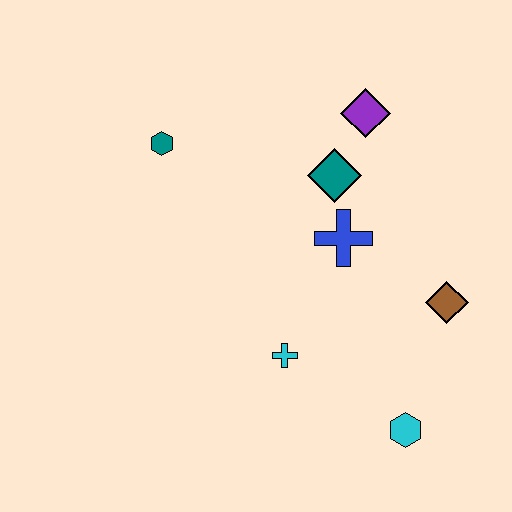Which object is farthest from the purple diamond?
The cyan hexagon is farthest from the purple diamond.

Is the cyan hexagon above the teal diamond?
No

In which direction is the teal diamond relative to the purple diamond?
The teal diamond is below the purple diamond.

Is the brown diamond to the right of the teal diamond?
Yes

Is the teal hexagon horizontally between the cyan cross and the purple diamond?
No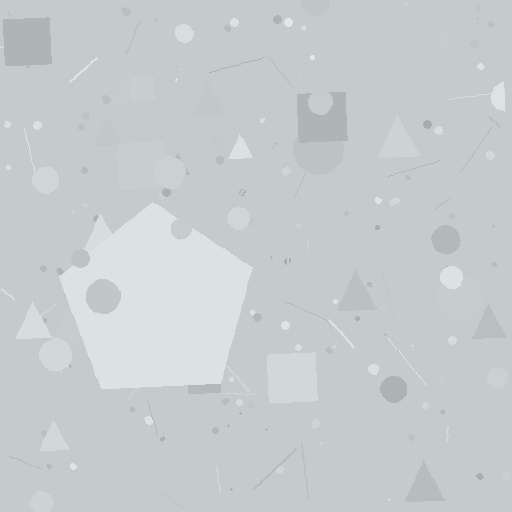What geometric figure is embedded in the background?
A pentagon is embedded in the background.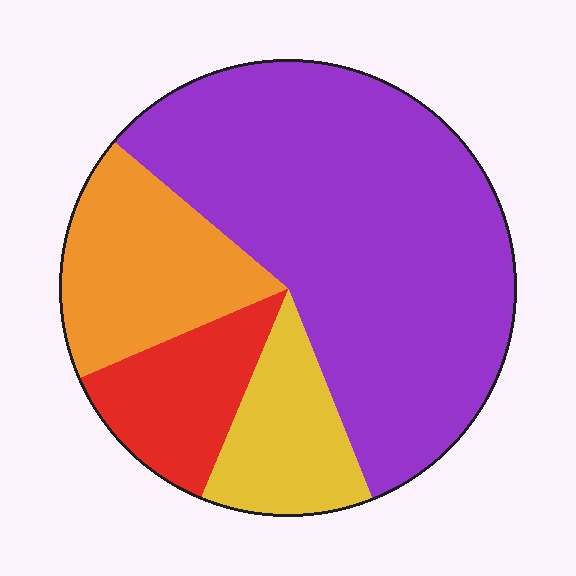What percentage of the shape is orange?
Orange takes up less than a quarter of the shape.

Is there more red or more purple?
Purple.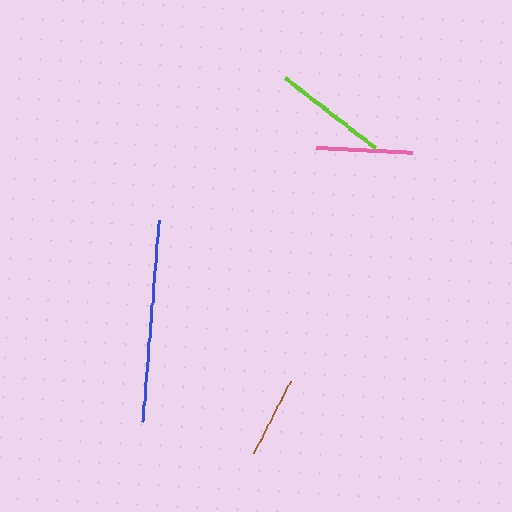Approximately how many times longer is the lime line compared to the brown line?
The lime line is approximately 1.4 times the length of the brown line.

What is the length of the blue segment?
The blue segment is approximately 202 pixels long.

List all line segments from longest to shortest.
From longest to shortest: blue, lime, pink, brown.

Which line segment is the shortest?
The brown line is the shortest at approximately 81 pixels.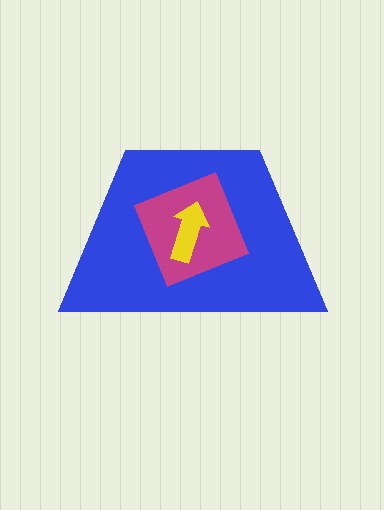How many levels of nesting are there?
3.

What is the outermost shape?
The blue trapezoid.